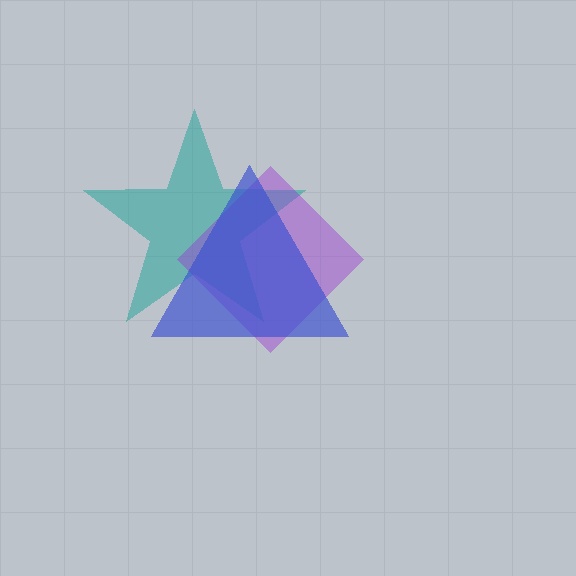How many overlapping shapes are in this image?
There are 3 overlapping shapes in the image.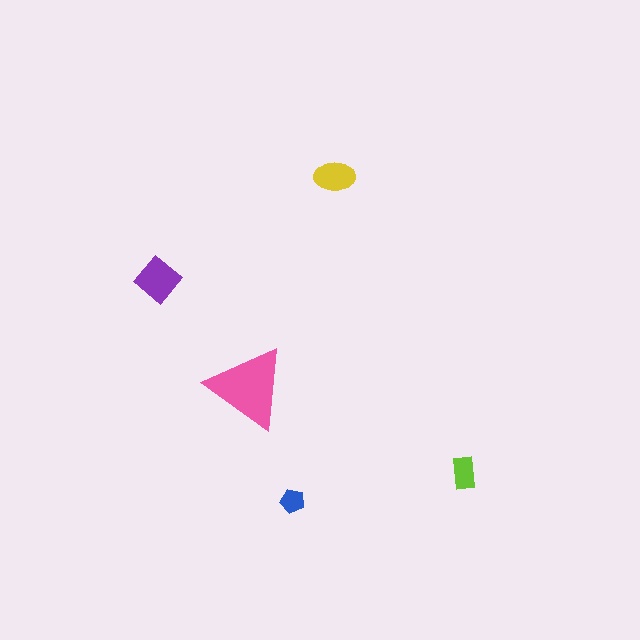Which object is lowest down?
The blue pentagon is bottommost.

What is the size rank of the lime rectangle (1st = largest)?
4th.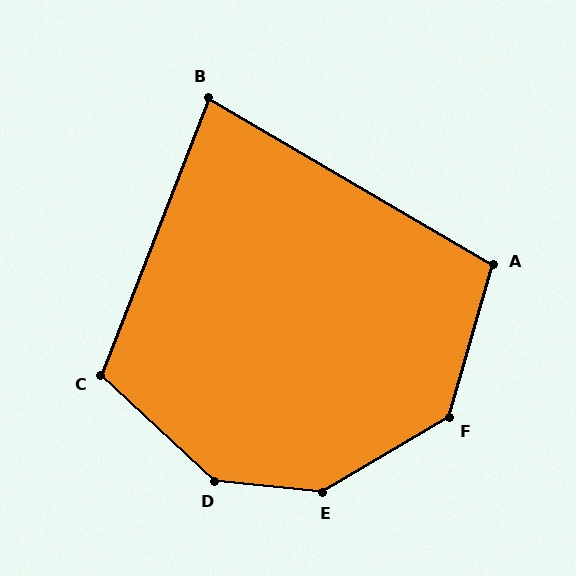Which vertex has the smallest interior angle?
B, at approximately 81 degrees.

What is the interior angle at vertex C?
Approximately 112 degrees (obtuse).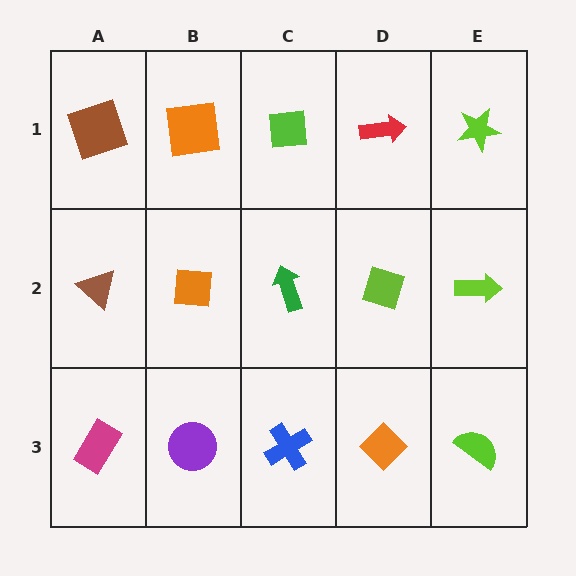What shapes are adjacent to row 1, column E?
A lime arrow (row 2, column E), a red arrow (row 1, column D).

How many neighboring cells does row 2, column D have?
4.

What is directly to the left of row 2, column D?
A green arrow.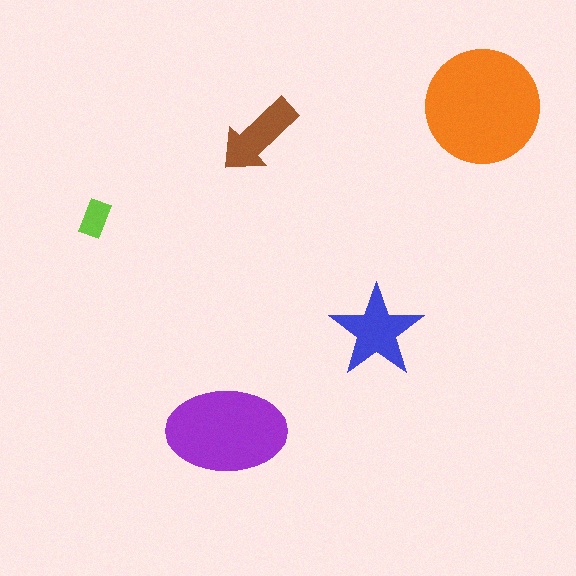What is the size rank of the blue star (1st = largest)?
3rd.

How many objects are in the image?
There are 5 objects in the image.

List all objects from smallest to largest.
The lime rectangle, the brown arrow, the blue star, the purple ellipse, the orange circle.